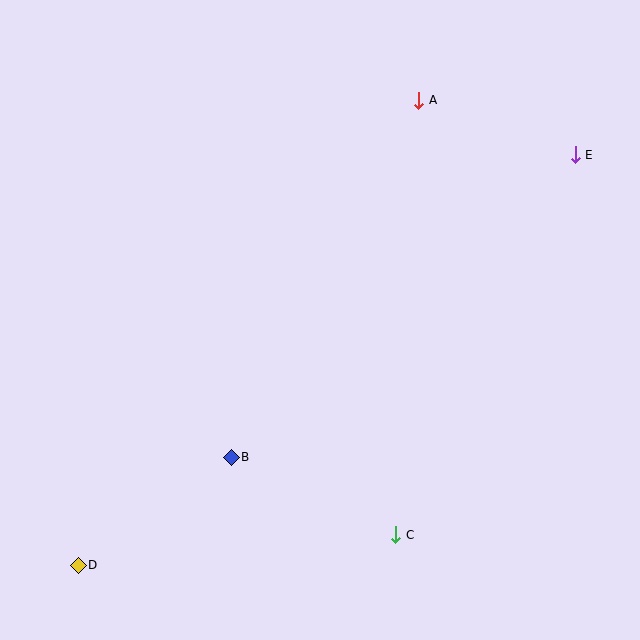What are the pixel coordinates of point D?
Point D is at (78, 565).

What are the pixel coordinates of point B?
Point B is at (231, 457).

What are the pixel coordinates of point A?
Point A is at (419, 100).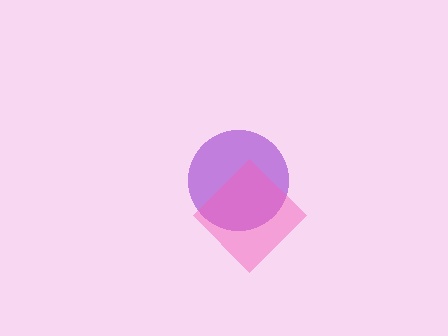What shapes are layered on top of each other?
The layered shapes are: a purple circle, a pink diamond.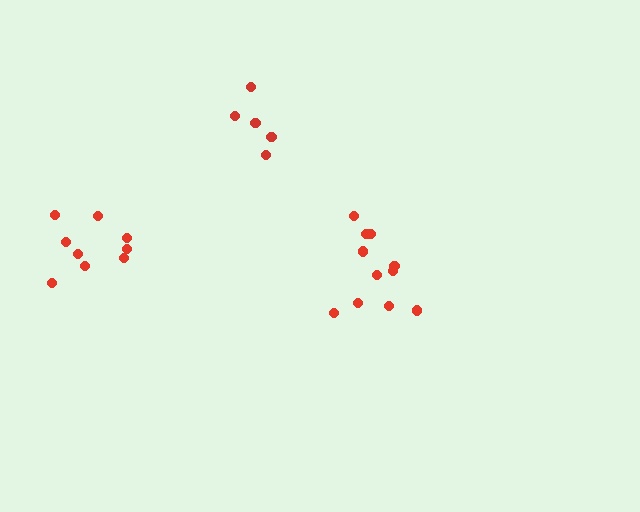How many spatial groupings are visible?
There are 3 spatial groupings.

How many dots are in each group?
Group 1: 11 dots, Group 2: 9 dots, Group 3: 5 dots (25 total).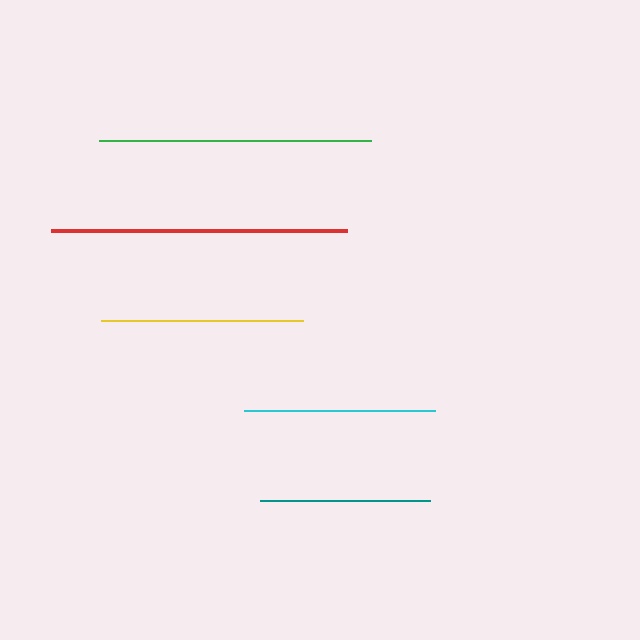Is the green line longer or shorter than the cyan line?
The green line is longer than the cyan line.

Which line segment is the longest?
The red line is the longest at approximately 296 pixels.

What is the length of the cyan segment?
The cyan segment is approximately 191 pixels long.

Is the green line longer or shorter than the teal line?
The green line is longer than the teal line.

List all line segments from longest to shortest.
From longest to shortest: red, green, yellow, cyan, teal.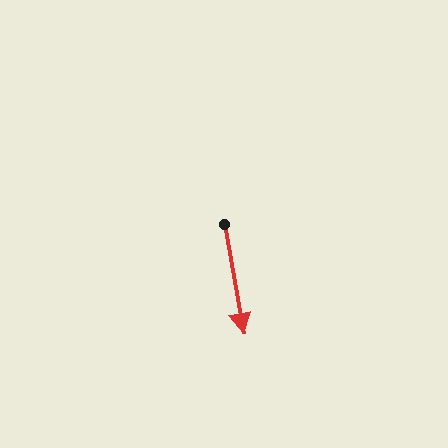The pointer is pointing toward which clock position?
Roughly 6 o'clock.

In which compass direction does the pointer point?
South.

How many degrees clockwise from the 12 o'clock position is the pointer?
Approximately 170 degrees.